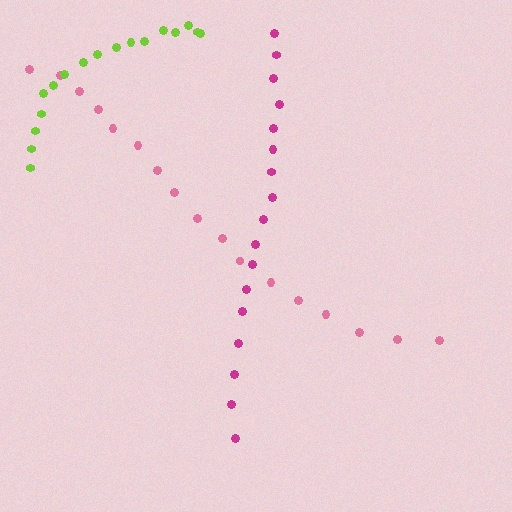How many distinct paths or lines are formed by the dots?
There are 3 distinct paths.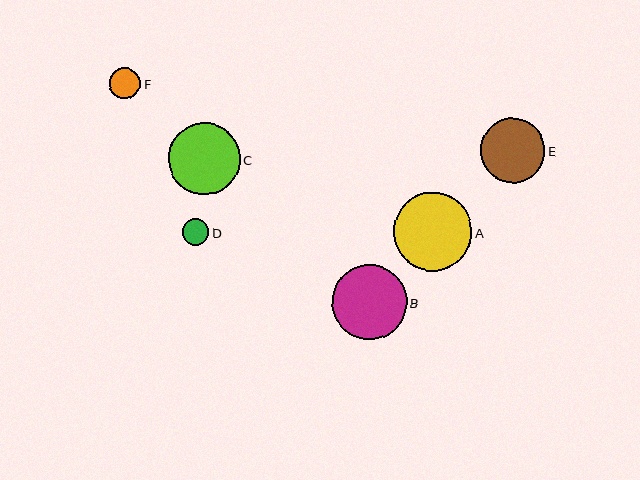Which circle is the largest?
Circle A is the largest with a size of approximately 78 pixels.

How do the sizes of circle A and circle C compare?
Circle A and circle C are approximately the same size.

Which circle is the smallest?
Circle D is the smallest with a size of approximately 27 pixels.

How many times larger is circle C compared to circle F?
Circle C is approximately 2.3 times the size of circle F.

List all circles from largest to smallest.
From largest to smallest: A, B, C, E, F, D.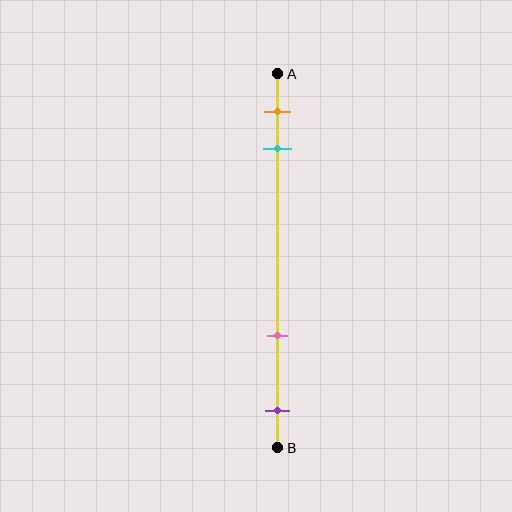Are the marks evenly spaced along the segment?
No, the marks are not evenly spaced.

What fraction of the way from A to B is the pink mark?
The pink mark is approximately 70% (0.7) of the way from A to B.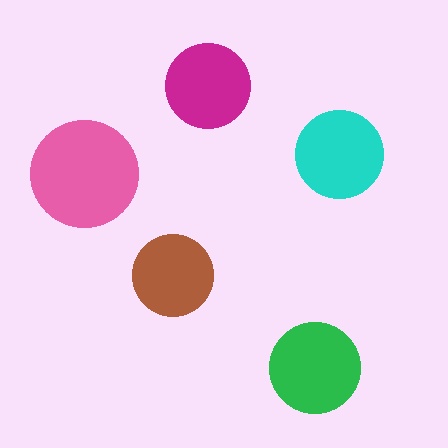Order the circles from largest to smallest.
the pink one, the green one, the cyan one, the magenta one, the brown one.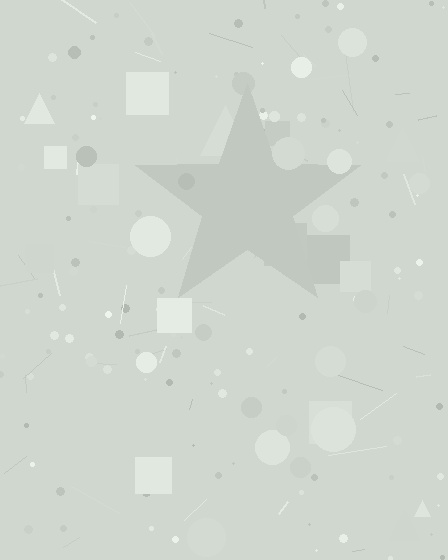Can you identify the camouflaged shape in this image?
The camouflaged shape is a star.